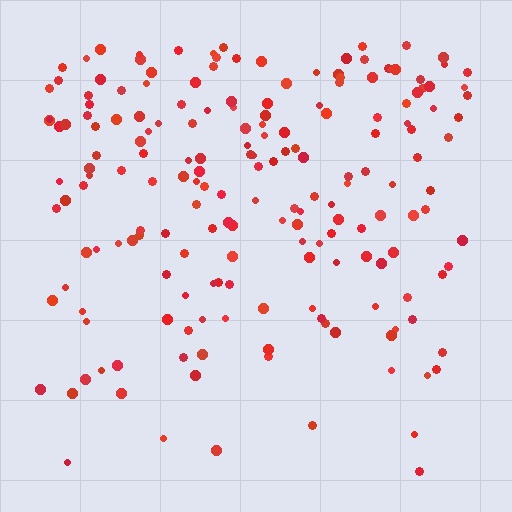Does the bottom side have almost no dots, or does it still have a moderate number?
Still a moderate number, just noticeably fewer than the top.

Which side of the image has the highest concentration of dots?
The top.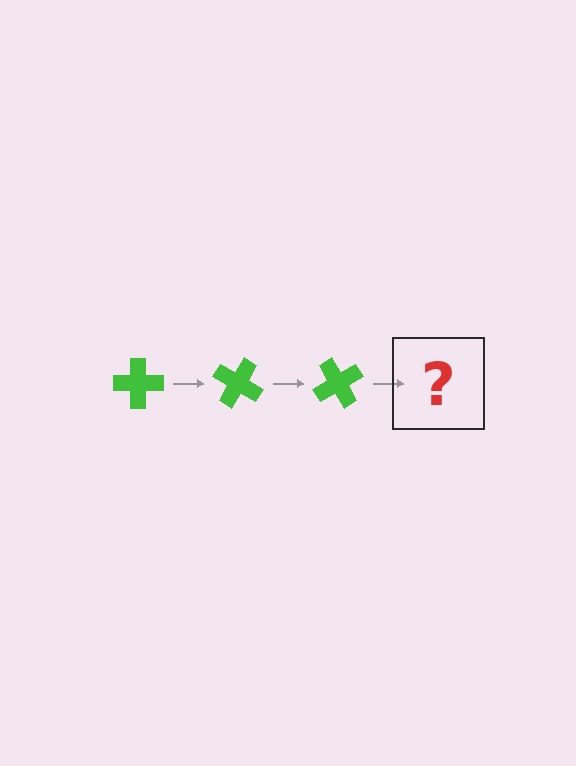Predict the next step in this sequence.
The next step is a green cross rotated 90 degrees.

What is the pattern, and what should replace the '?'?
The pattern is that the cross rotates 30 degrees each step. The '?' should be a green cross rotated 90 degrees.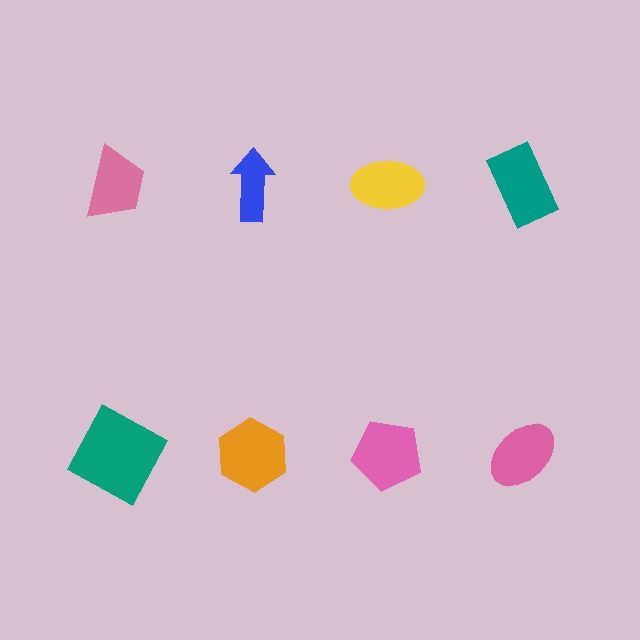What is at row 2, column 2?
An orange hexagon.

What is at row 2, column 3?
A pink pentagon.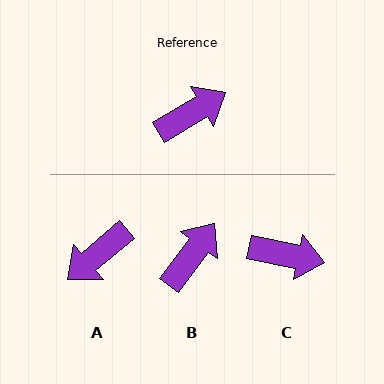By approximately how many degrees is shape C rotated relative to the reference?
Approximately 42 degrees clockwise.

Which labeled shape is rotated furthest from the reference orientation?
A, about 171 degrees away.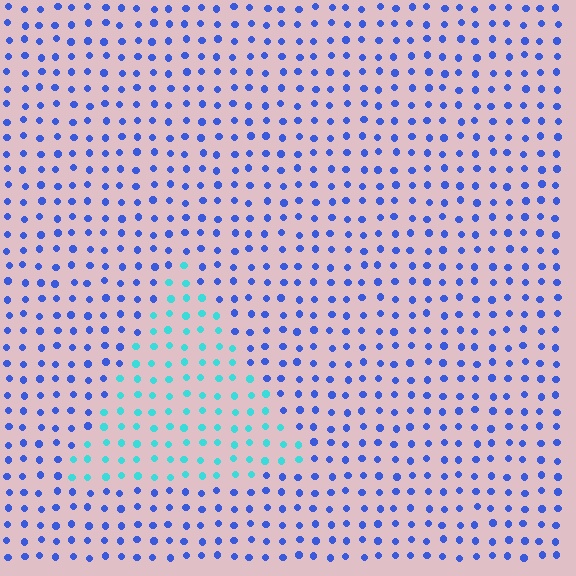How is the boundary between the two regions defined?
The boundary is defined purely by a slight shift in hue (about 49 degrees). Spacing, size, and orientation are identical on both sides.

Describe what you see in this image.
The image is filled with small blue elements in a uniform arrangement. A triangle-shaped region is visible where the elements are tinted to a slightly different hue, forming a subtle color boundary.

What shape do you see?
I see a triangle.